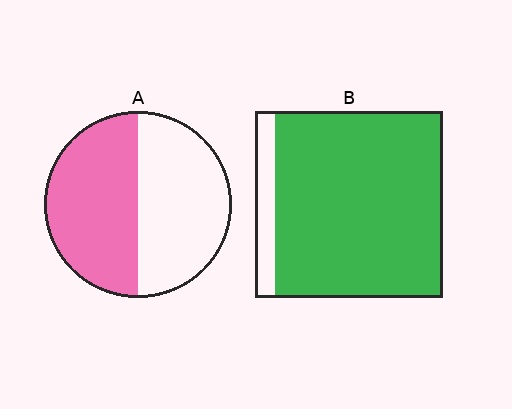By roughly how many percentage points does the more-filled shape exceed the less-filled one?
By roughly 40 percentage points (B over A).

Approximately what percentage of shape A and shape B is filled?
A is approximately 50% and B is approximately 90%.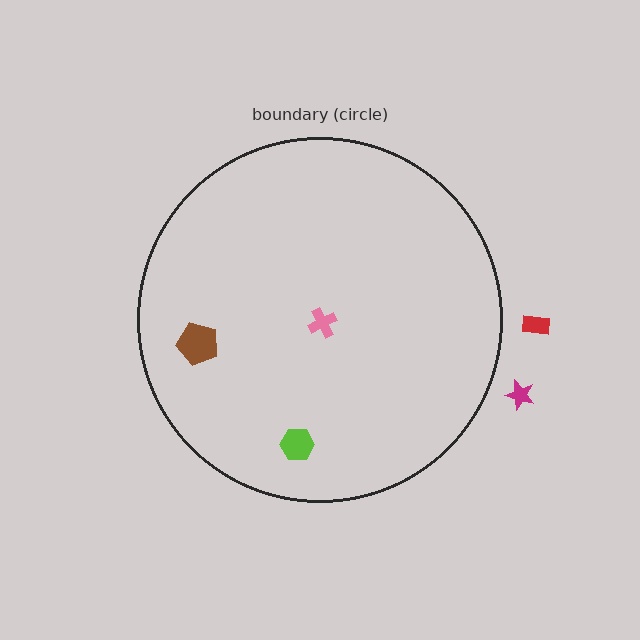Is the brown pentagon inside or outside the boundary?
Inside.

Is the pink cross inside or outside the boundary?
Inside.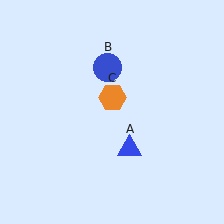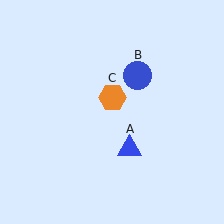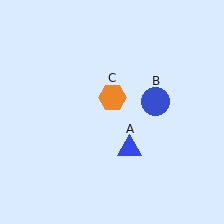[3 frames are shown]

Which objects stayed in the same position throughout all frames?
Blue triangle (object A) and orange hexagon (object C) remained stationary.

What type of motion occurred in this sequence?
The blue circle (object B) rotated clockwise around the center of the scene.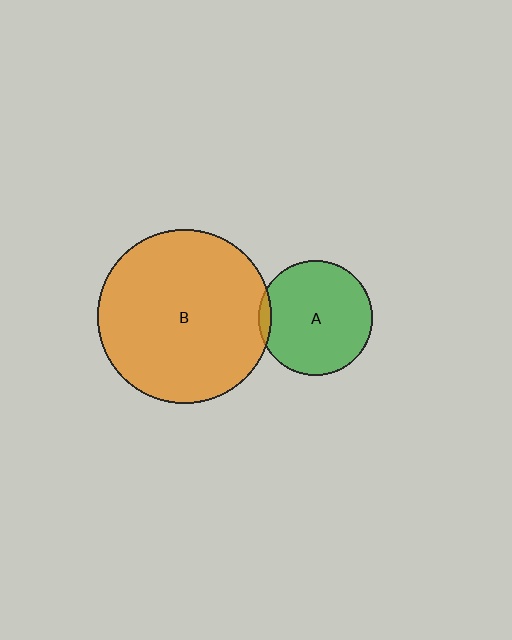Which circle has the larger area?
Circle B (orange).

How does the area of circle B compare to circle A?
Approximately 2.3 times.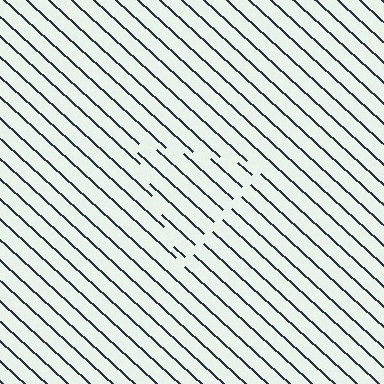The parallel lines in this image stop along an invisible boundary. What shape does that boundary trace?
An illusory triangle. The interior of the shape contains the same grating, shifted by half a period — the contour is defined by the phase discontinuity where line-ends from the inner and outer gratings abut.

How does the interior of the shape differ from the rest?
The interior of the shape contains the same grating, shifted by half a period — the contour is defined by the phase discontinuity where line-ends from the inner and outer gratings abut.